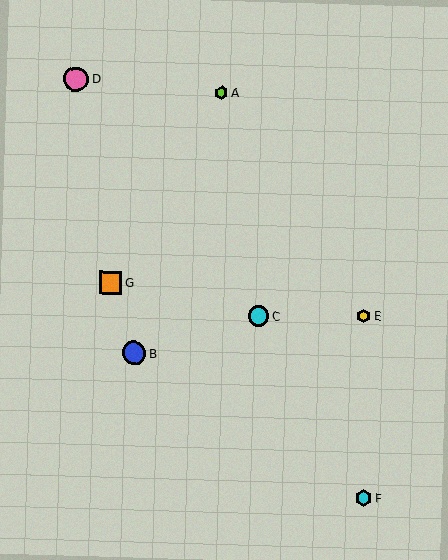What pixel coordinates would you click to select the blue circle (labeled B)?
Click at (134, 353) to select the blue circle B.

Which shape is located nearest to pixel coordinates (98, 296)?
The orange square (labeled G) at (111, 283) is nearest to that location.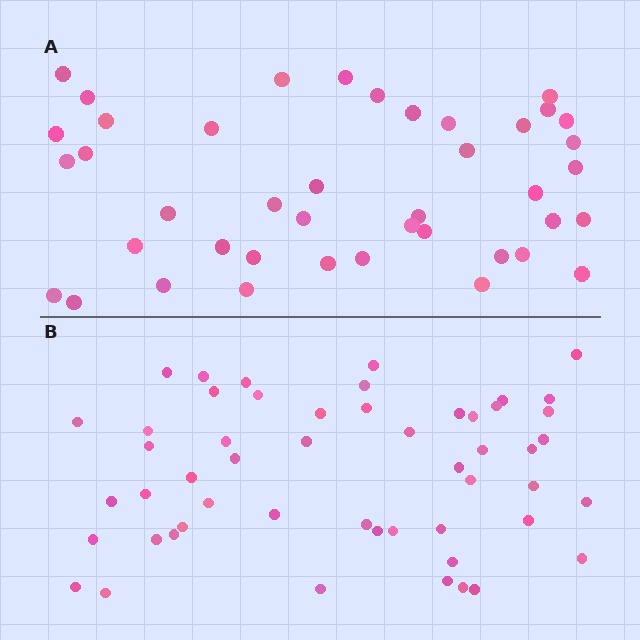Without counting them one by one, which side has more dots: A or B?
Region B (the bottom region) has more dots.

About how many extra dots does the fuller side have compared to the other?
Region B has roughly 10 or so more dots than region A.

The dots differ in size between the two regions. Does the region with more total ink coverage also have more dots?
No. Region A has more total ink coverage because its dots are larger, but region B actually contains more individual dots. Total area can be misleading — the number of items is what matters here.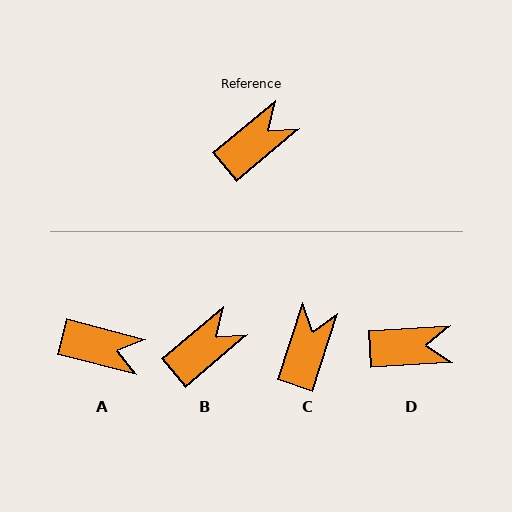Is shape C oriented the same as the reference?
No, it is off by about 32 degrees.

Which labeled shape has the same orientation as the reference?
B.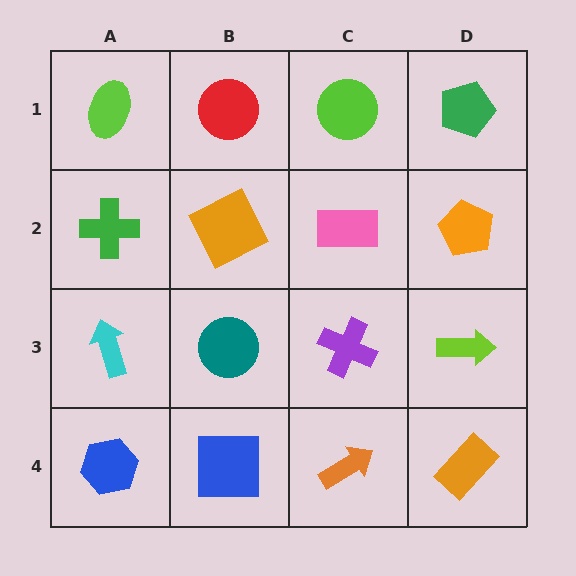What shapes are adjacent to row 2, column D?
A green pentagon (row 1, column D), a lime arrow (row 3, column D), a pink rectangle (row 2, column C).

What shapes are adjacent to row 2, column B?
A red circle (row 1, column B), a teal circle (row 3, column B), a green cross (row 2, column A), a pink rectangle (row 2, column C).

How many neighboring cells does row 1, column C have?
3.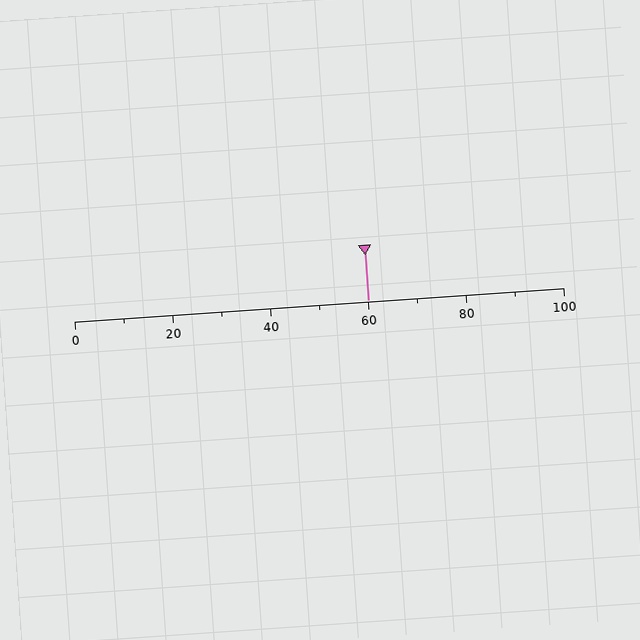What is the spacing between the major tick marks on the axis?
The major ticks are spaced 20 apart.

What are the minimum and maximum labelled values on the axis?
The axis runs from 0 to 100.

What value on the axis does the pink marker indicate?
The marker indicates approximately 60.